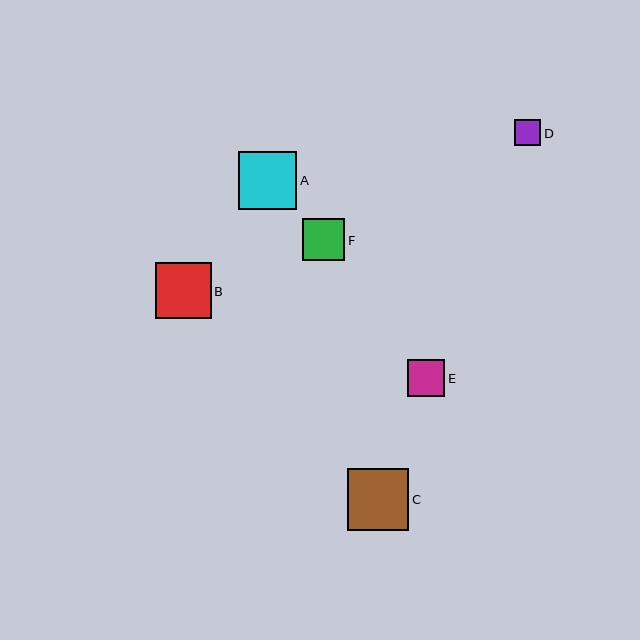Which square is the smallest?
Square D is the smallest with a size of approximately 26 pixels.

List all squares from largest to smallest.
From largest to smallest: C, A, B, F, E, D.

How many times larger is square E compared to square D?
Square E is approximately 1.4 times the size of square D.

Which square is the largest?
Square C is the largest with a size of approximately 62 pixels.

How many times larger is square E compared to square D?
Square E is approximately 1.4 times the size of square D.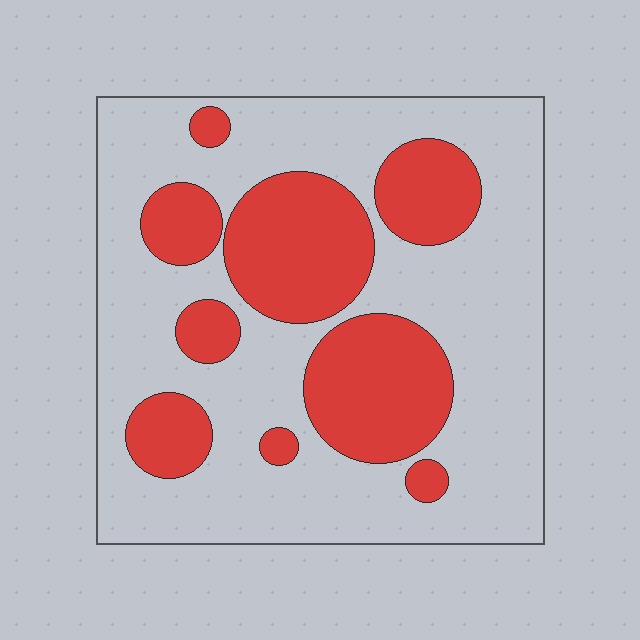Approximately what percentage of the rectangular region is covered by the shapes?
Approximately 30%.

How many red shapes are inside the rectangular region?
9.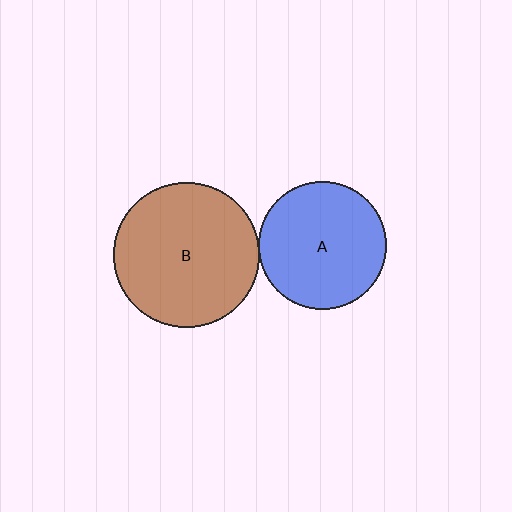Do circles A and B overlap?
Yes.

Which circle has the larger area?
Circle B (brown).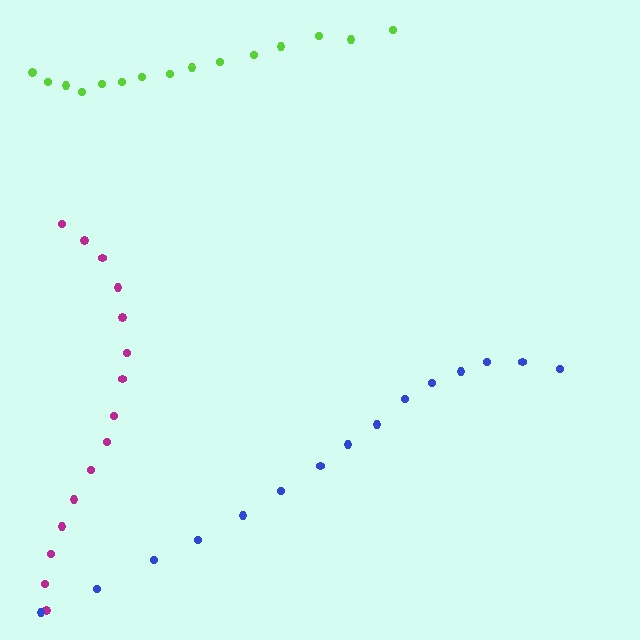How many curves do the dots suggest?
There are 3 distinct paths.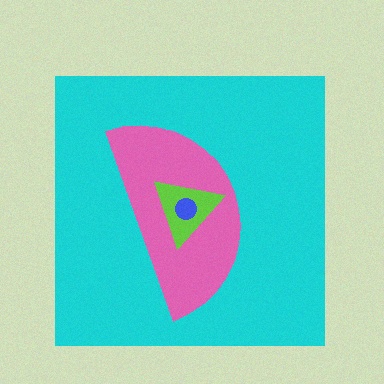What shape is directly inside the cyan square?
The pink semicircle.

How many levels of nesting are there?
4.